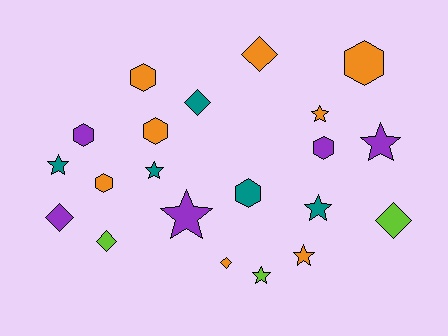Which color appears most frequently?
Orange, with 8 objects.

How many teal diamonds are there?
There is 1 teal diamond.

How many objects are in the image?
There are 21 objects.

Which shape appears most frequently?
Star, with 8 objects.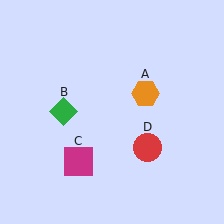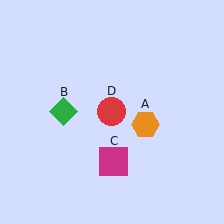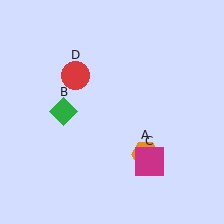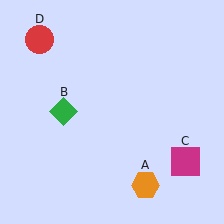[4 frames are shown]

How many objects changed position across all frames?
3 objects changed position: orange hexagon (object A), magenta square (object C), red circle (object D).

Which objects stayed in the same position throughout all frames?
Green diamond (object B) remained stationary.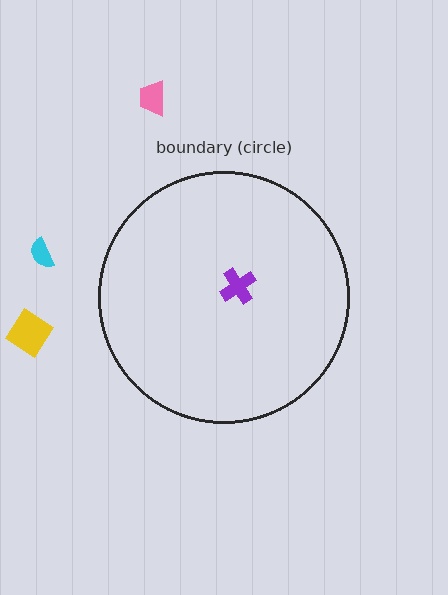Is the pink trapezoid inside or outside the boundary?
Outside.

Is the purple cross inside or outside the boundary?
Inside.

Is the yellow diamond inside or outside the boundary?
Outside.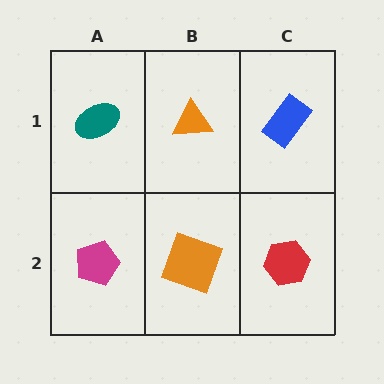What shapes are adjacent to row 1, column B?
An orange square (row 2, column B), a teal ellipse (row 1, column A), a blue rectangle (row 1, column C).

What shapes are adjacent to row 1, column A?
A magenta pentagon (row 2, column A), an orange triangle (row 1, column B).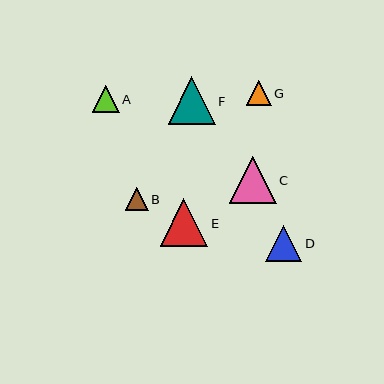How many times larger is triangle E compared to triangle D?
Triangle E is approximately 1.3 times the size of triangle D.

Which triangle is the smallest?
Triangle B is the smallest with a size of approximately 23 pixels.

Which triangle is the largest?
Triangle E is the largest with a size of approximately 47 pixels.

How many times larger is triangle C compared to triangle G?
Triangle C is approximately 1.9 times the size of triangle G.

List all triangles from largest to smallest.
From largest to smallest: E, F, C, D, A, G, B.